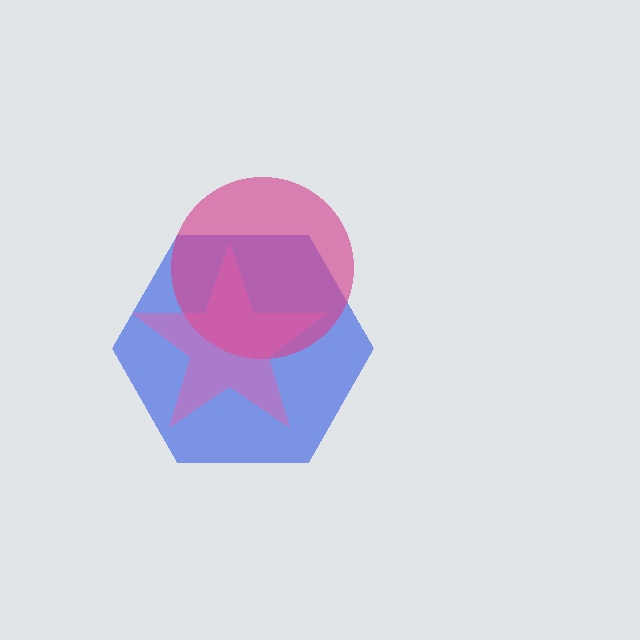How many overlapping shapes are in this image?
There are 3 overlapping shapes in the image.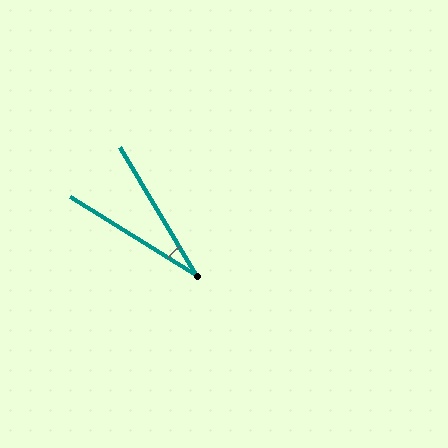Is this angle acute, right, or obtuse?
It is acute.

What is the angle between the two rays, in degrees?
Approximately 27 degrees.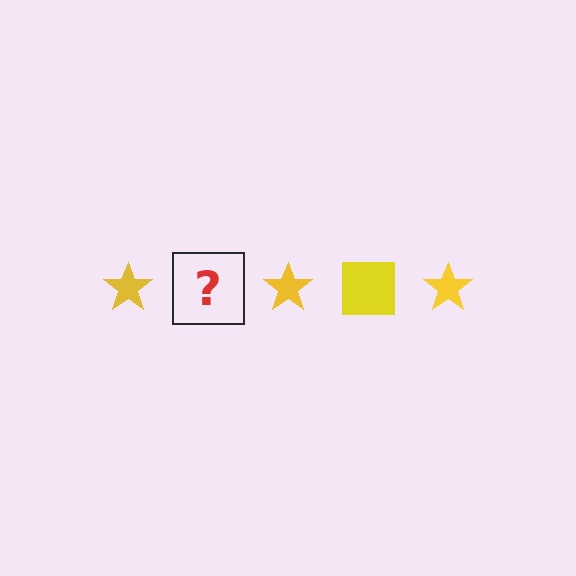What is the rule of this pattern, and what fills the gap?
The rule is that the pattern cycles through star, square shapes in yellow. The gap should be filled with a yellow square.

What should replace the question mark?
The question mark should be replaced with a yellow square.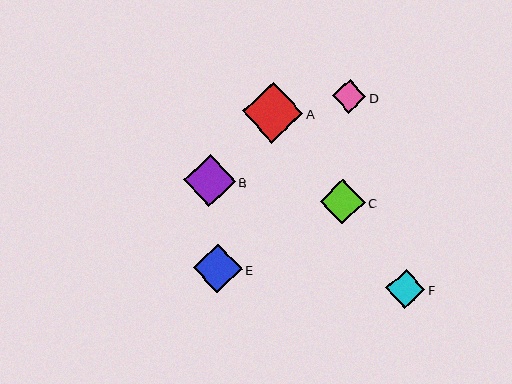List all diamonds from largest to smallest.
From largest to smallest: A, B, E, C, F, D.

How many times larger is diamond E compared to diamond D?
Diamond E is approximately 1.4 times the size of diamond D.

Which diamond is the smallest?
Diamond D is the smallest with a size of approximately 34 pixels.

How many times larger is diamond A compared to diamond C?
Diamond A is approximately 1.3 times the size of diamond C.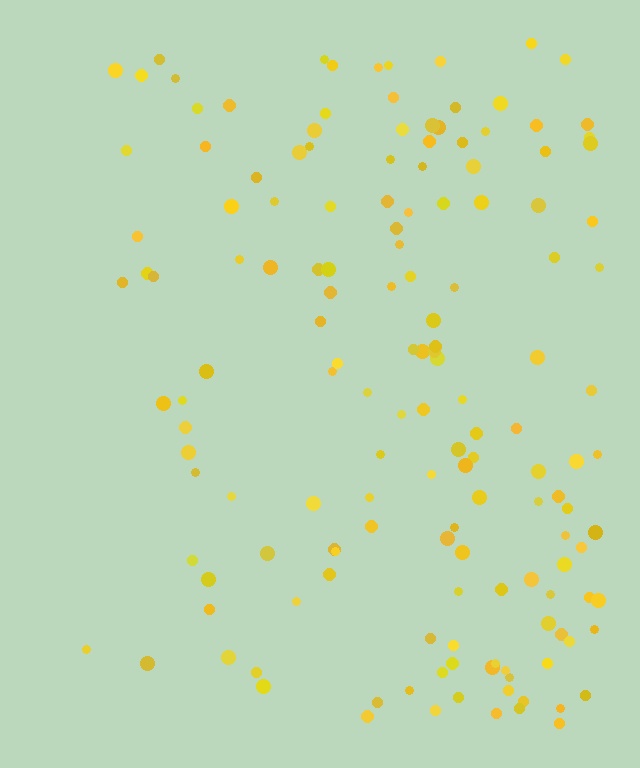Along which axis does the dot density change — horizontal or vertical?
Horizontal.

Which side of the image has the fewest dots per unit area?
The left.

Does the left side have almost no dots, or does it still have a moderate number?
Still a moderate number, just noticeably fewer than the right.